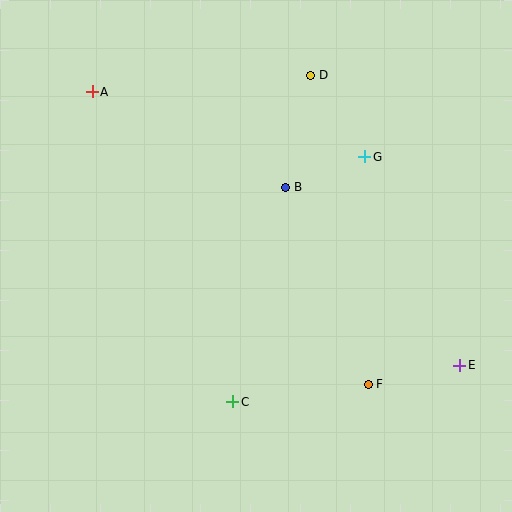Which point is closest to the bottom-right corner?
Point E is closest to the bottom-right corner.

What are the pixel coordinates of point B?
Point B is at (286, 187).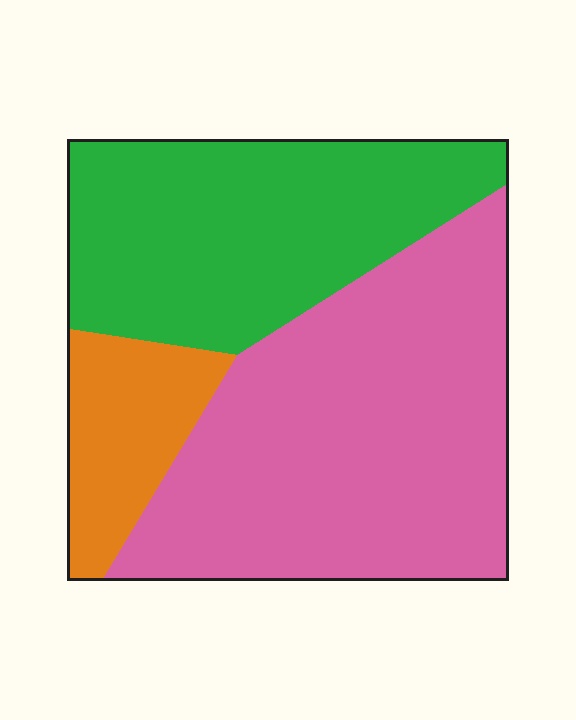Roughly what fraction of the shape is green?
Green takes up between a quarter and a half of the shape.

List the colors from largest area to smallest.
From largest to smallest: pink, green, orange.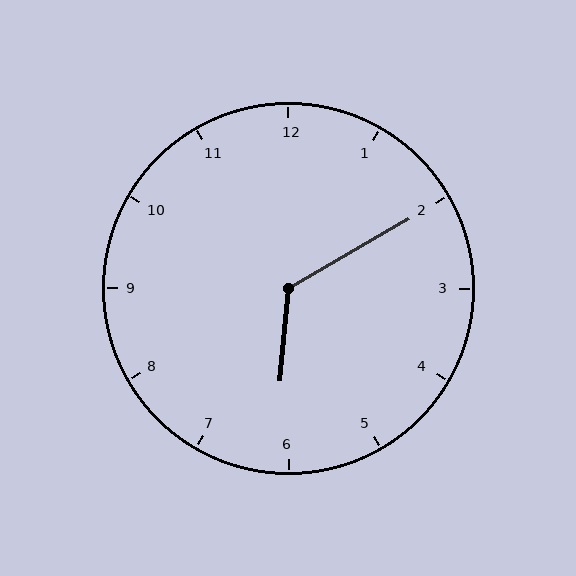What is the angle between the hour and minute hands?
Approximately 125 degrees.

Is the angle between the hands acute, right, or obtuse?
It is obtuse.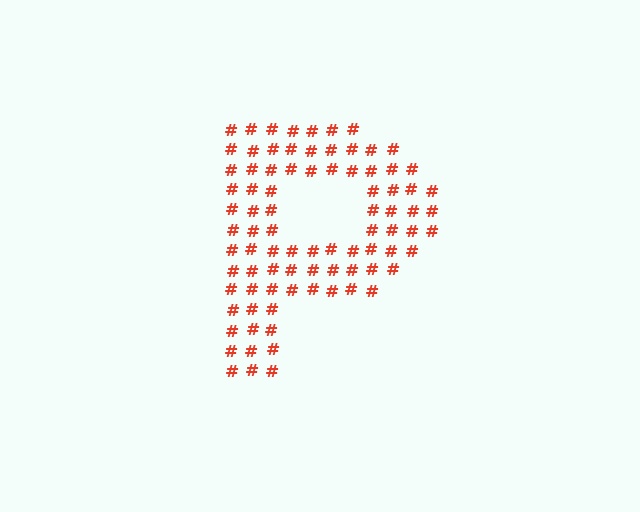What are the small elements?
The small elements are hash symbols.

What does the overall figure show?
The overall figure shows the letter P.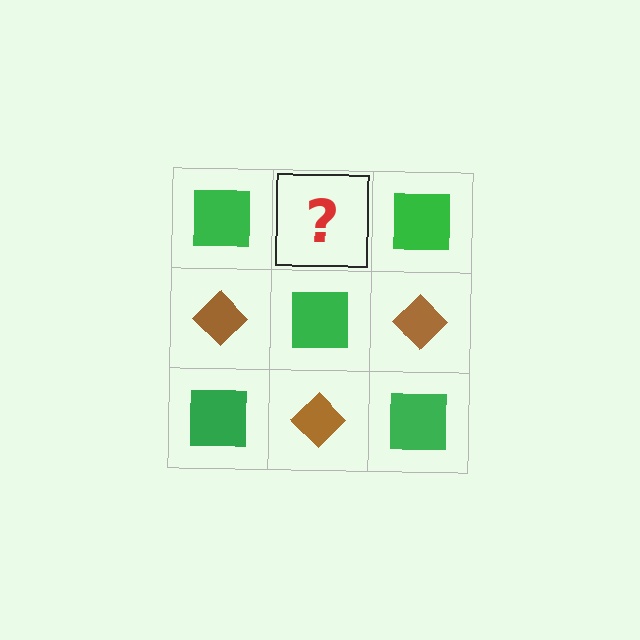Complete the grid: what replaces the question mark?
The question mark should be replaced with a brown diamond.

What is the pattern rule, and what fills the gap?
The rule is that it alternates green square and brown diamond in a checkerboard pattern. The gap should be filled with a brown diamond.